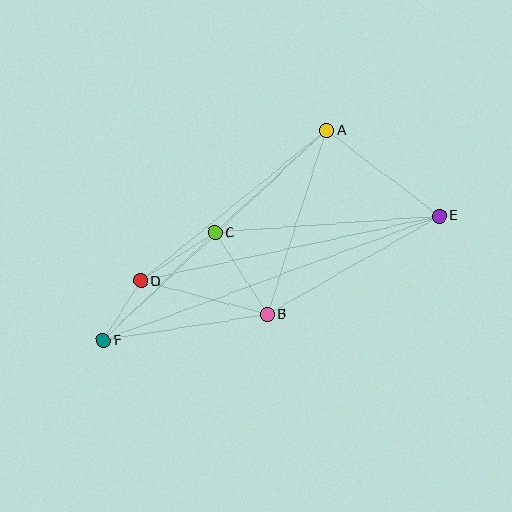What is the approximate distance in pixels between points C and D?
The distance between C and D is approximately 89 pixels.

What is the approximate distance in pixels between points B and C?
The distance between B and C is approximately 97 pixels.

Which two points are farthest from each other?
Points E and F are farthest from each other.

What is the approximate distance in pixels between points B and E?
The distance between B and E is approximately 198 pixels.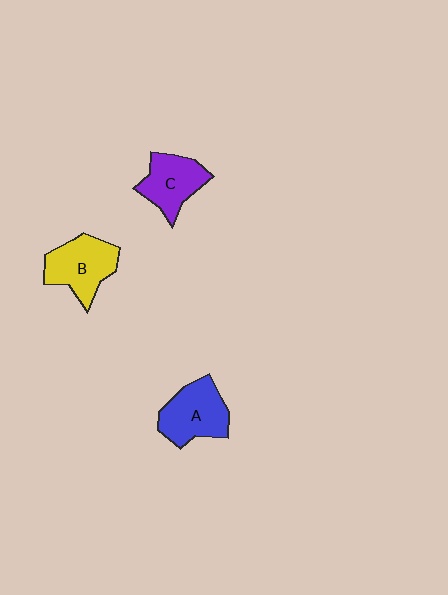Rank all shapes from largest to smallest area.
From largest to smallest: B (yellow), A (blue), C (purple).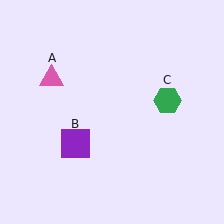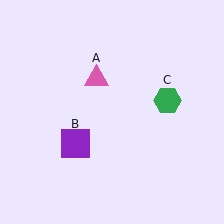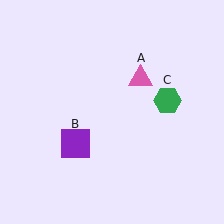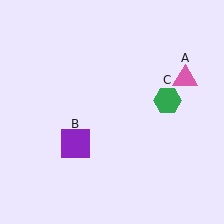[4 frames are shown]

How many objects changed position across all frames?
1 object changed position: pink triangle (object A).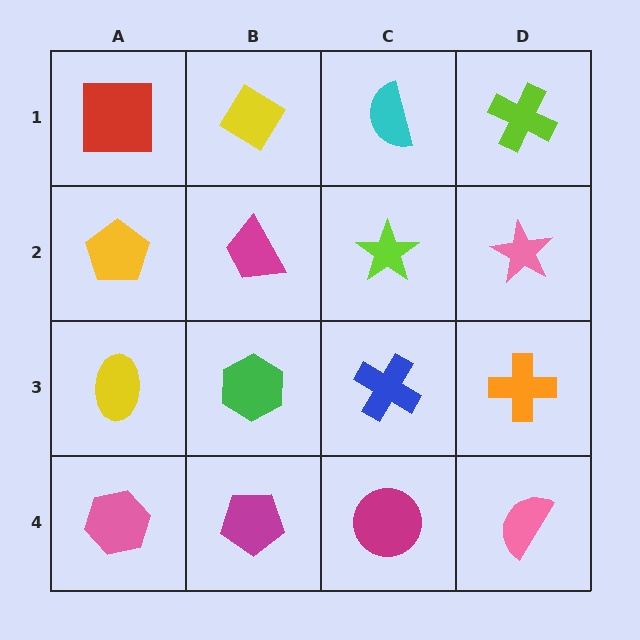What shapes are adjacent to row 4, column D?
An orange cross (row 3, column D), a magenta circle (row 4, column C).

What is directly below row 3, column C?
A magenta circle.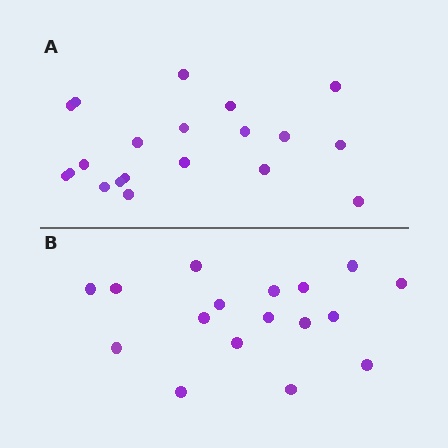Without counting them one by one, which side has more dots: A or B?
Region A (the top region) has more dots.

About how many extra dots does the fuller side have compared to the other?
Region A has just a few more — roughly 2 or 3 more dots than region B.